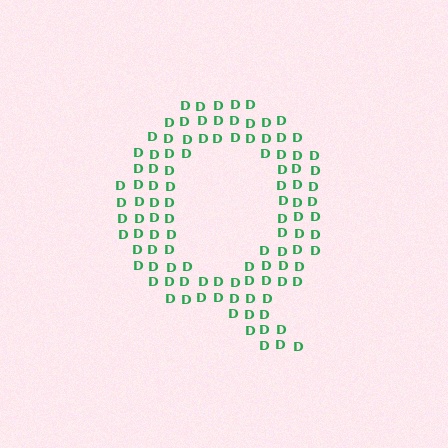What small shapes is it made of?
It is made of small letter D's.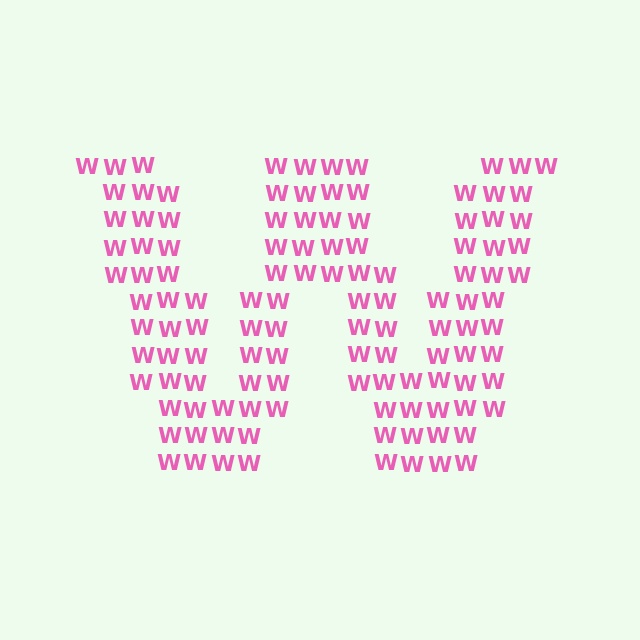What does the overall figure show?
The overall figure shows the letter W.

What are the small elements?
The small elements are letter W's.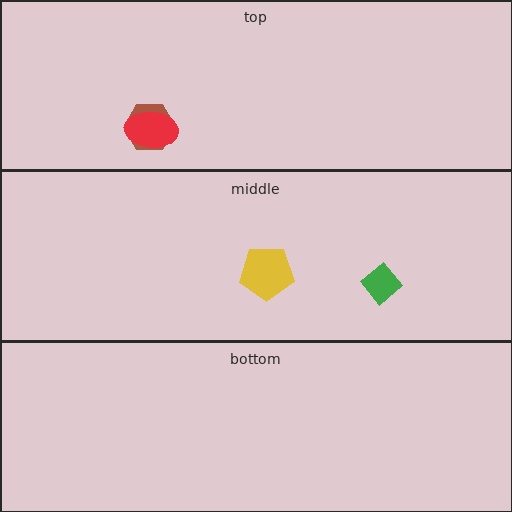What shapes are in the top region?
The brown hexagon, the red ellipse.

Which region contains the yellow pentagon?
The middle region.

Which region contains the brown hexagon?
The top region.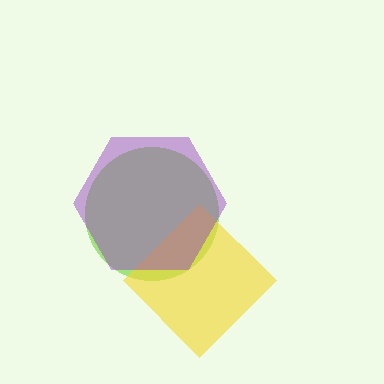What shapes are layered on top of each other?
The layered shapes are: a lime circle, a yellow diamond, a purple hexagon.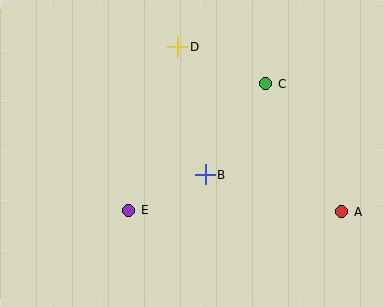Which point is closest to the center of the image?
Point B at (205, 175) is closest to the center.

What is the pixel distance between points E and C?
The distance between E and C is 186 pixels.